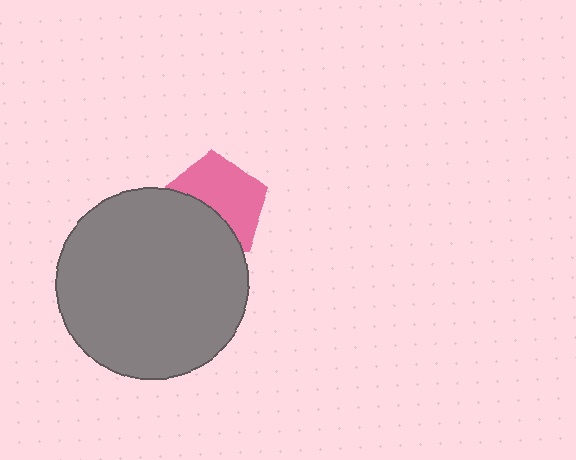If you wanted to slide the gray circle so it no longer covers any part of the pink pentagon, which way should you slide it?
Slide it down — that is the most direct way to separate the two shapes.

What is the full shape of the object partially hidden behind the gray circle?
The partially hidden object is a pink pentagon.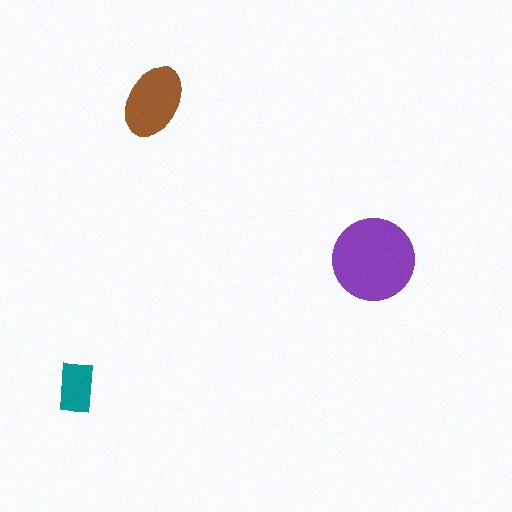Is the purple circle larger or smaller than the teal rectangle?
Larger.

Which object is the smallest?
The teal rectangle.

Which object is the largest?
The purple circle.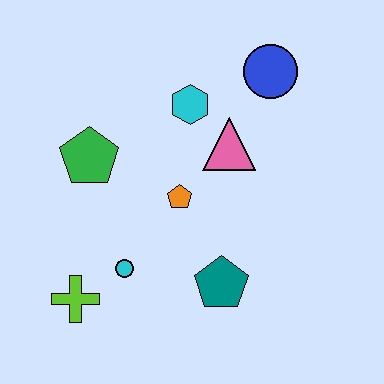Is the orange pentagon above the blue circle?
No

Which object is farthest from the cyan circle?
The blue circle is farthest from the cyan circle.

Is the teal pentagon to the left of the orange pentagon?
No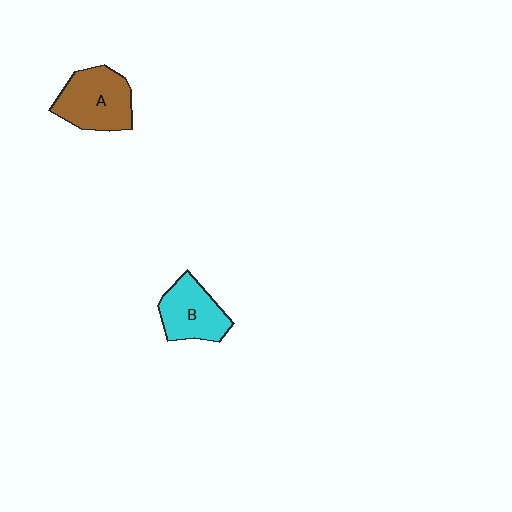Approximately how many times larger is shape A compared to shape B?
Approximately 1.2 times.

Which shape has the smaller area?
Shape B (cyan).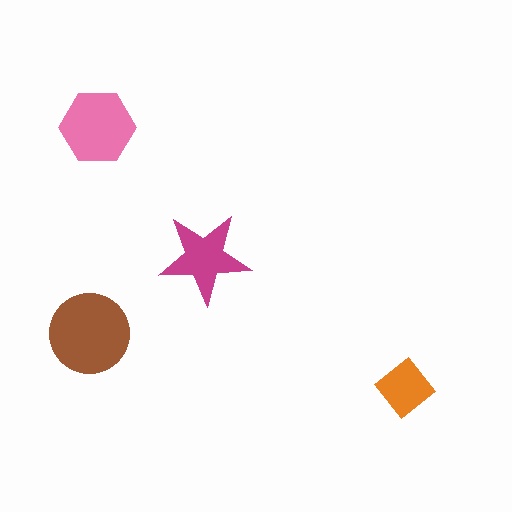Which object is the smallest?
The orange diamond.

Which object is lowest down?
The orange diamond is bottommost.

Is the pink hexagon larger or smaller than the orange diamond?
Larger.